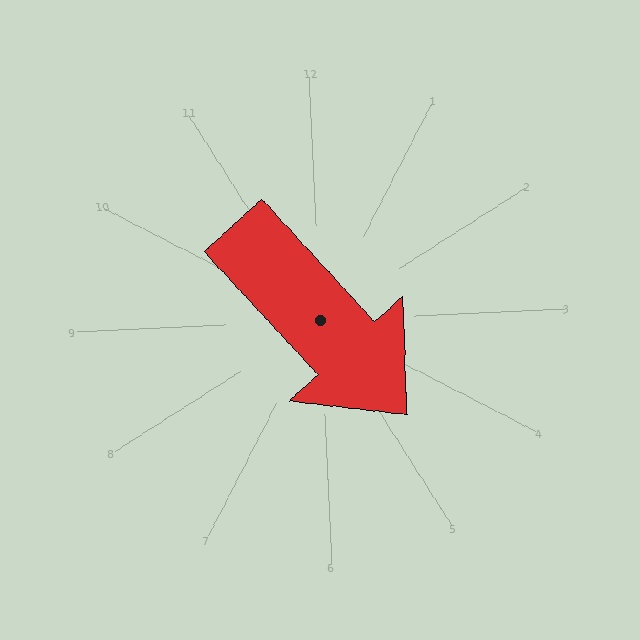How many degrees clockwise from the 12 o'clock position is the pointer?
Approximately 140 degrees.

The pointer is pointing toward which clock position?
Roughly 5 o'clock.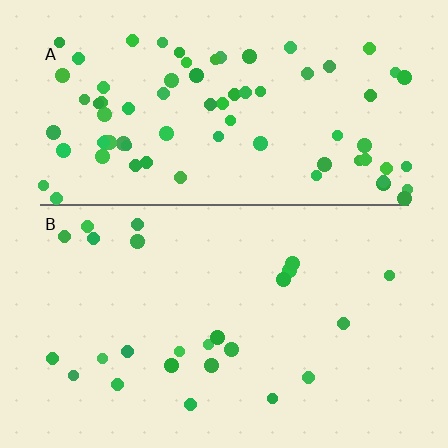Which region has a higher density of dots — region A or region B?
A (the top).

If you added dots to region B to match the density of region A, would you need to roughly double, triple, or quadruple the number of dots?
Approximately triple.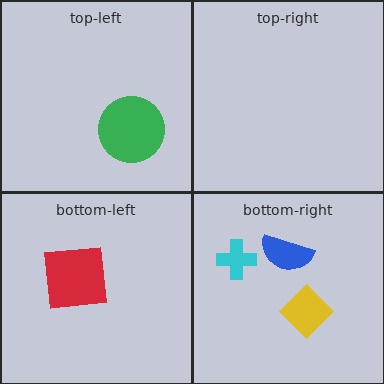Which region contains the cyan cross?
The bottom-right region.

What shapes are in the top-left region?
The green circle.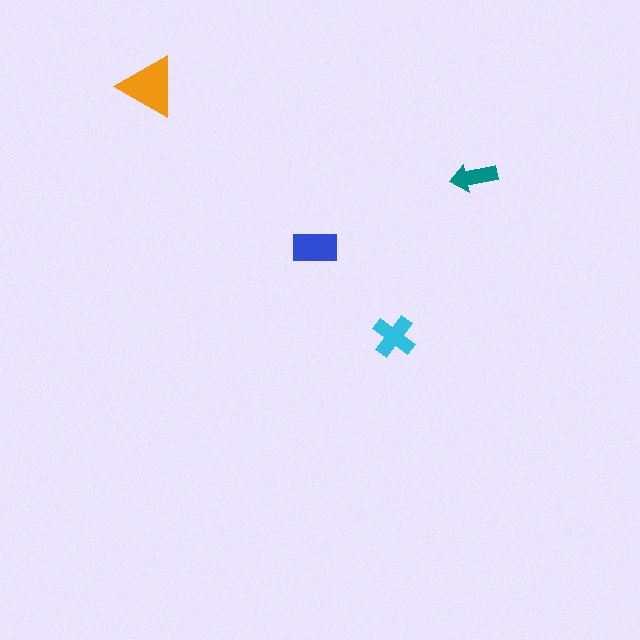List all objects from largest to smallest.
The orange triangle, the blue rectangle, the cyan cross, the teal arrow.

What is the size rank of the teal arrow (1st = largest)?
4th.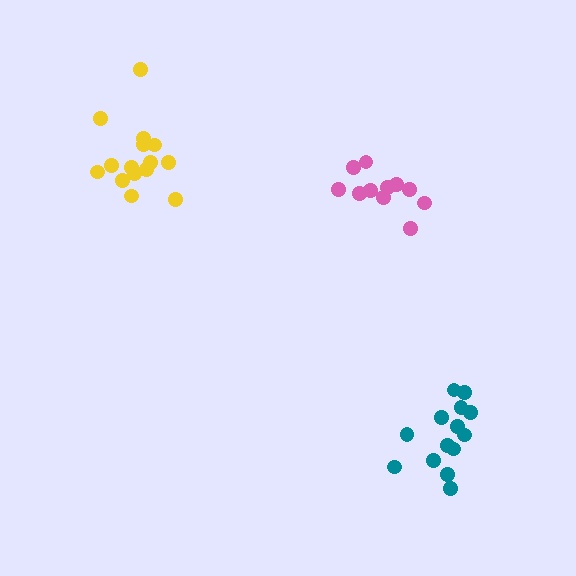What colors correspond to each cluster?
The clusters are colored: pink, yellow, teal.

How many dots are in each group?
Group 1: 11 dots, Group 2: 15 dots, Group 3: 14 dots (40 total).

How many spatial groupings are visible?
There are 3 spatial groupings.